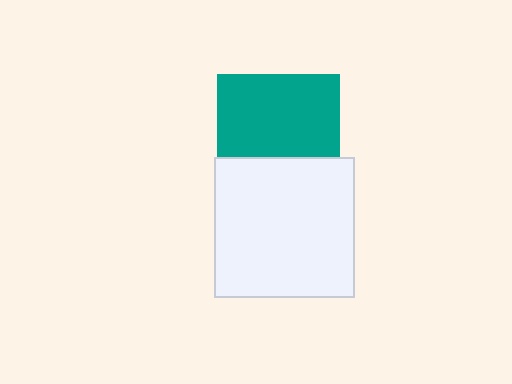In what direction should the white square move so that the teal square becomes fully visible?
The white square should move down. That is the shortest direction to clear the overlap and leave the teal square fully visible.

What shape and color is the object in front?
The object in front is a white square.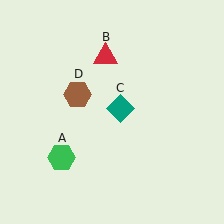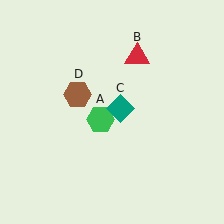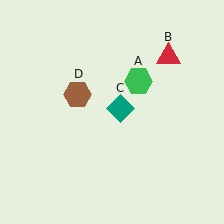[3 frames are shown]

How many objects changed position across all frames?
2 objects changed position: green hexagon (object A), red triangle (object B).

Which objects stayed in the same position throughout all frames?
Teal diamond (object C) and brown hexagon (object D) remained stationary.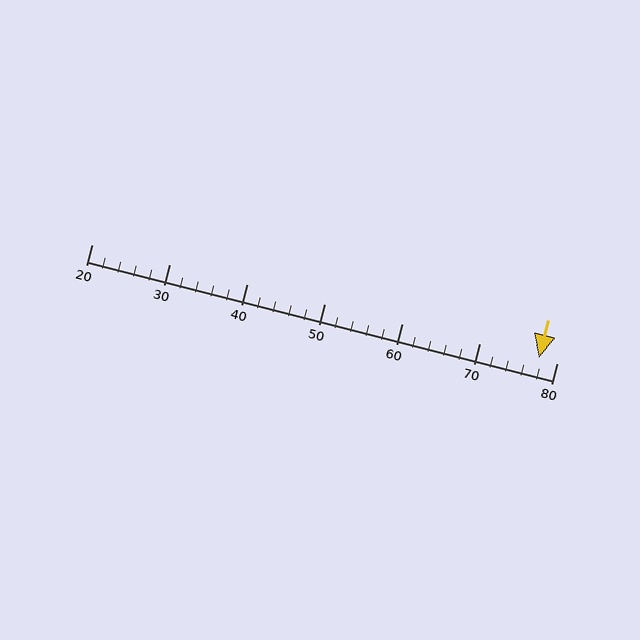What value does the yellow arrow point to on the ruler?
The yellow arrow points to approximately 78.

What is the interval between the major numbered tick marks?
The major tick marks are spaced 10 units apart.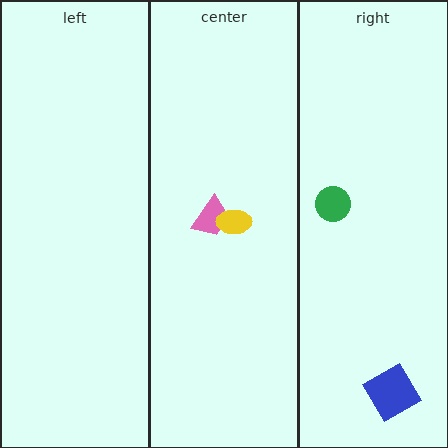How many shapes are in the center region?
2.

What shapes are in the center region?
The pink trapezoid, the yellow ellipse.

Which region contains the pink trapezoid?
The center region.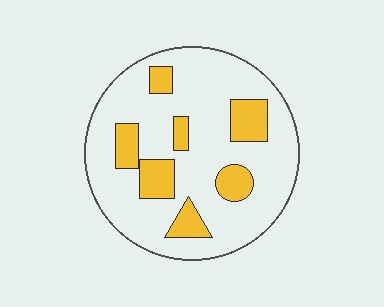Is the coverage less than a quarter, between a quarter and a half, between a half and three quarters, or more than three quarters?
Less than a quarter.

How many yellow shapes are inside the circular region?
7.